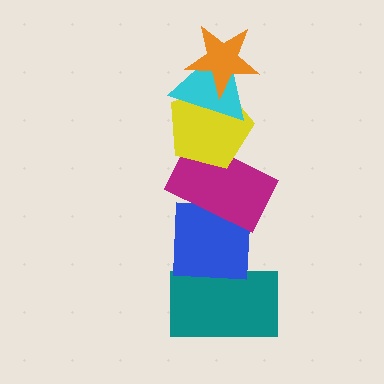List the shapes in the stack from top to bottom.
From top to bottom: the orange star, the cyan triangle, the yellow pentagon, the magenta rectangle, the blue square, the teal rectangle.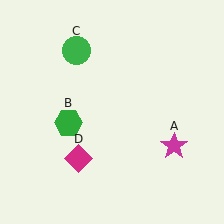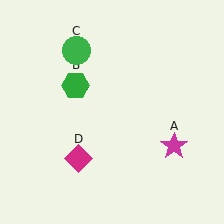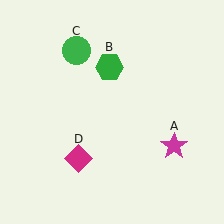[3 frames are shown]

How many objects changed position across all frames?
1 object changed position: green hexagon (object B).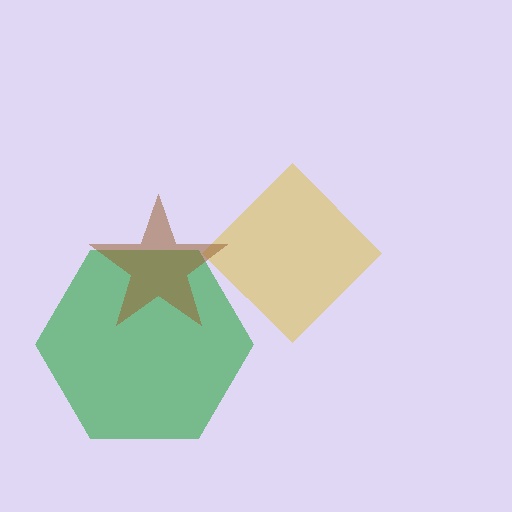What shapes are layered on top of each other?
The layered shapes are: a green hexagon, a yellow diamond, a brown star.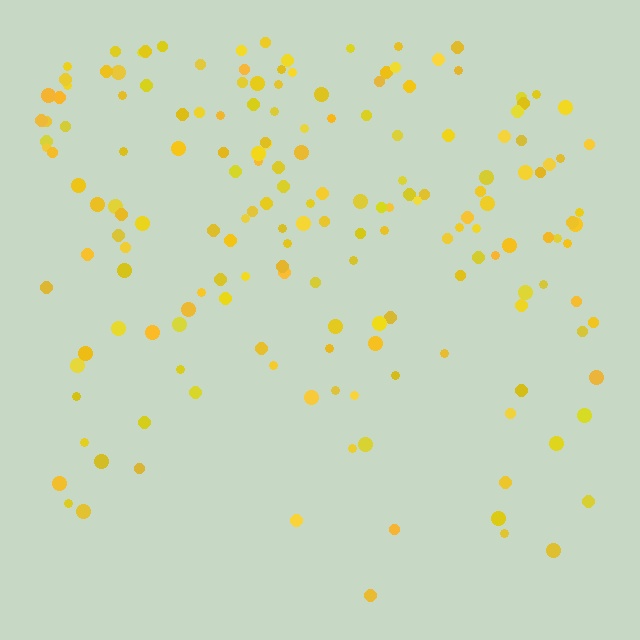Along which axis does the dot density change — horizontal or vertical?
Vertical.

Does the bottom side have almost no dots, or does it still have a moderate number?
Still a moderate number, just noticeably fewer than the top.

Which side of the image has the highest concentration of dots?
The top.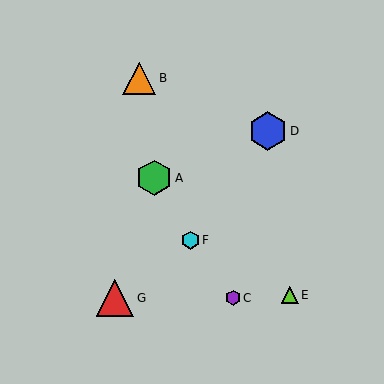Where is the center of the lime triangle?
The center of the lime triangle is at (290, 295).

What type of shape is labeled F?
Shape F is a cyan hexagon.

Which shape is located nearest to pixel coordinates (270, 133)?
The blue hexagon (labeled D) at (268, 131) is nearest to that location.